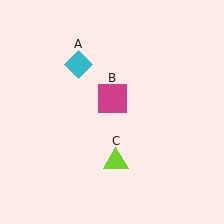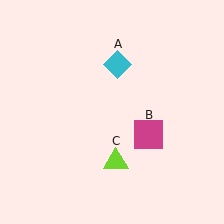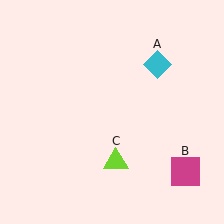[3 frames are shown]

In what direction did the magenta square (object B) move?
The magenta square (object B) moved down and to the right.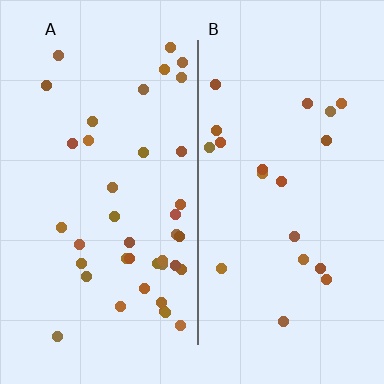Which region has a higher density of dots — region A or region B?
A (the left).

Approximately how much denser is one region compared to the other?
Approximately 2.0× — region A over region B.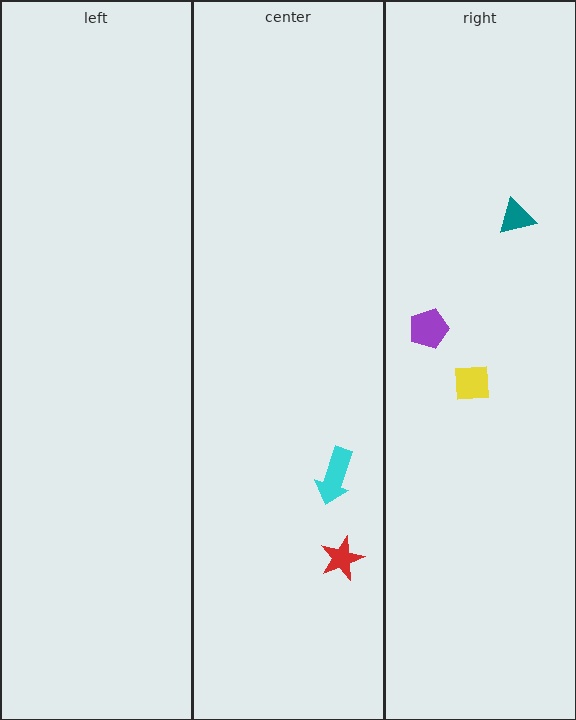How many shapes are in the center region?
2.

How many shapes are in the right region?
3.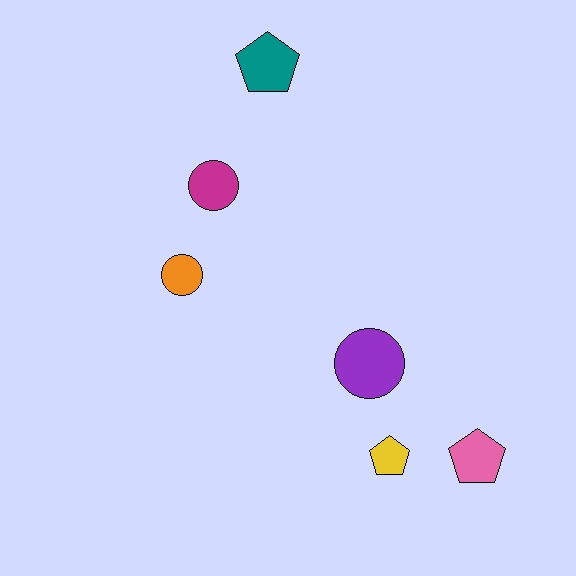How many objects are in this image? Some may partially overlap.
There are 6 objects.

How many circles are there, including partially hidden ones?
There are 3 circles.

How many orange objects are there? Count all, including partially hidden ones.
There is 1 orange object.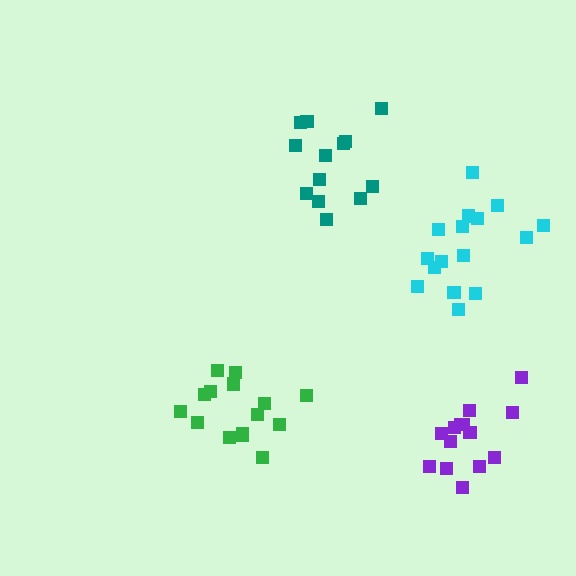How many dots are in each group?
Group 1: 13 dots, Group 2: 14 dots, Group 3: 15 dots, Group 4: 16 dots (58 total).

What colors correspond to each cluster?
The clusters are colored: teal, purple, green, cyan.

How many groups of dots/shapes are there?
There are 4 groups.